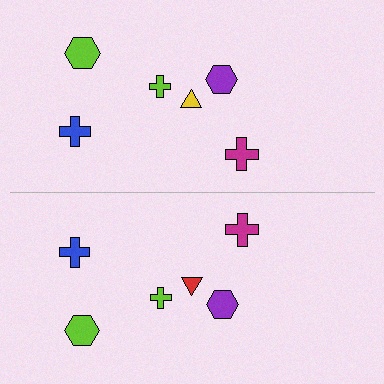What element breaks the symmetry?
The red triangle on the bottom side breaks the symmetry — its mirror counterpart is yellow.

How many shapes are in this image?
There are 12 shapes in this image.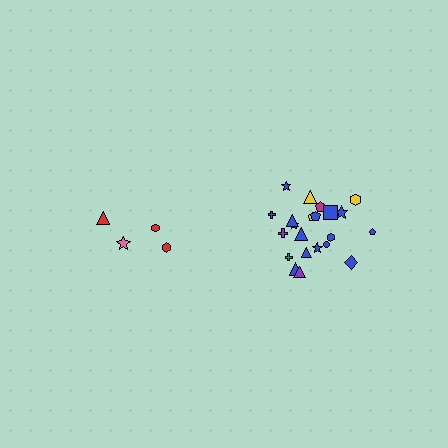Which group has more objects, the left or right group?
The right group.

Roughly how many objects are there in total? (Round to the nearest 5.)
Roughly 25 objects in total.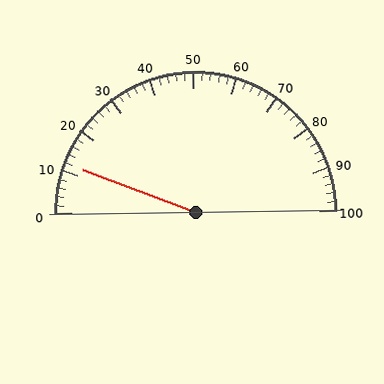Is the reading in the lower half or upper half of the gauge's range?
The reading is in the lower half of the range (0 to 100).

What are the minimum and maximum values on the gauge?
The gauge ranges from 0 to 100.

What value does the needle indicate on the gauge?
The needle indicates approximately 12.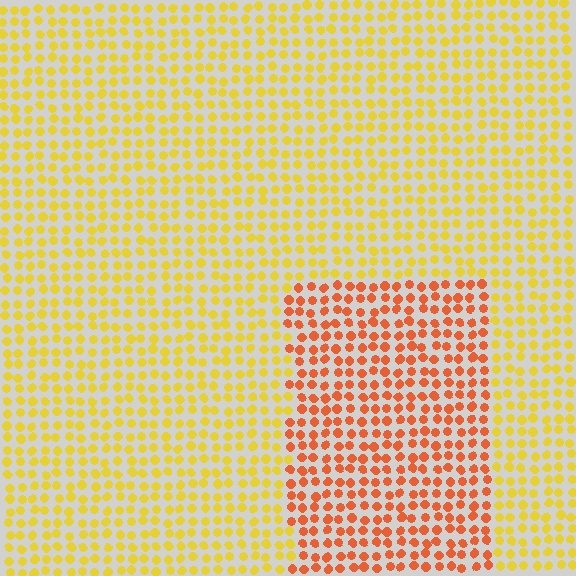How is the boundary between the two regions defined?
The boundary is defined purely by a slight shift in hue (about 39 degrees). Spacing, size, and orientation are identical on both sides.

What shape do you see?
I see a rectangle.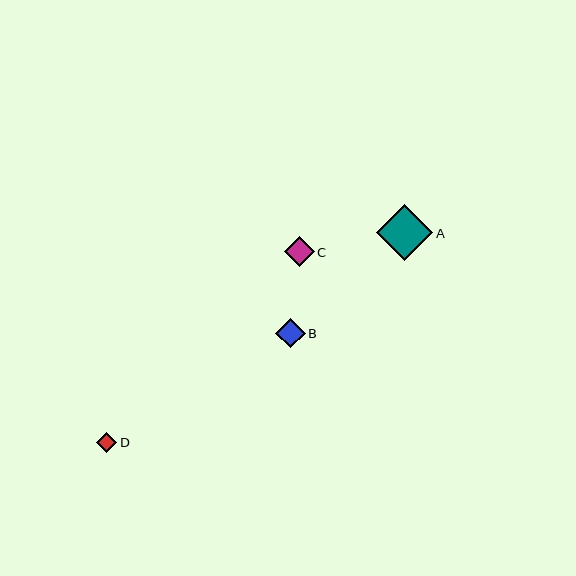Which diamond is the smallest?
Diamond D is the smallest with a size of approximately 20 pixels.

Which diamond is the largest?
Diamond A is the largest with a size of approximately 57 pixels.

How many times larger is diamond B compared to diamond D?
Diamond B is approximately 1.5 times the size of diamond D.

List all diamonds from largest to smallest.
From largest to smallest: A, B, C, D.